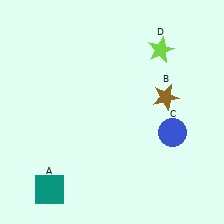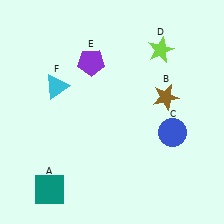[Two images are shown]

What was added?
A purple pentagon (E), a cyan triangle (F) were added in Image 2.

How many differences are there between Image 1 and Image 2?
There are 2 differences between the two images.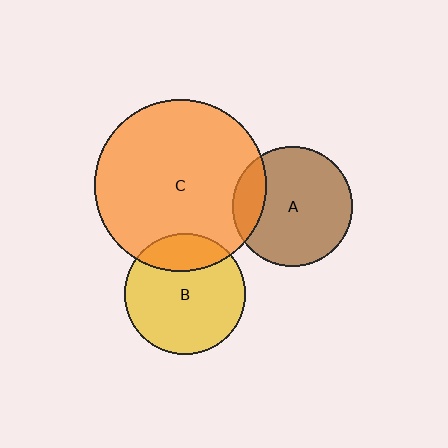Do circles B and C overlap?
Yes.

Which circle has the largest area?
Circle C (orange).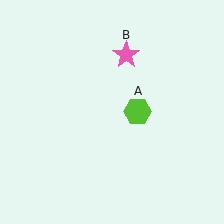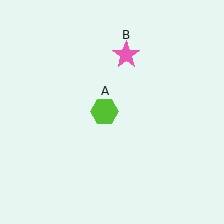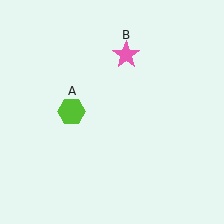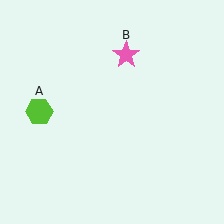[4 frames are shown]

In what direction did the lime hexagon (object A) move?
The lime hexagon (object A) moved left.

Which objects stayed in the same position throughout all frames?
Pink star (object B) remained stationary.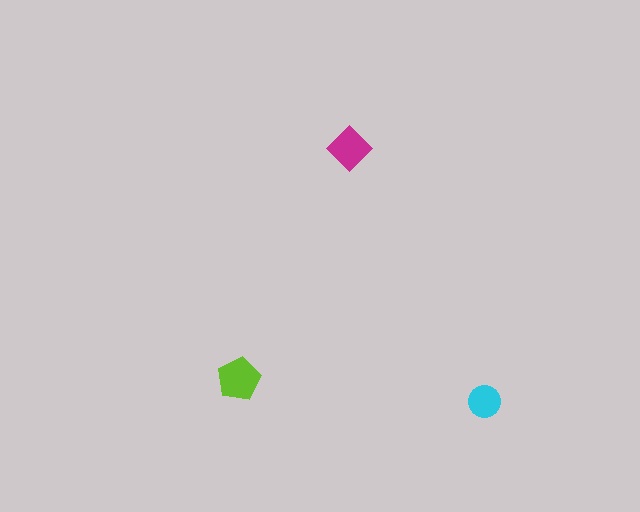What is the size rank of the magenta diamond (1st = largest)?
2nd.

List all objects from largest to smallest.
The lime pentagon, the magenta diamond, the cyan circle.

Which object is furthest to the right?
The cyan circle is rightmost.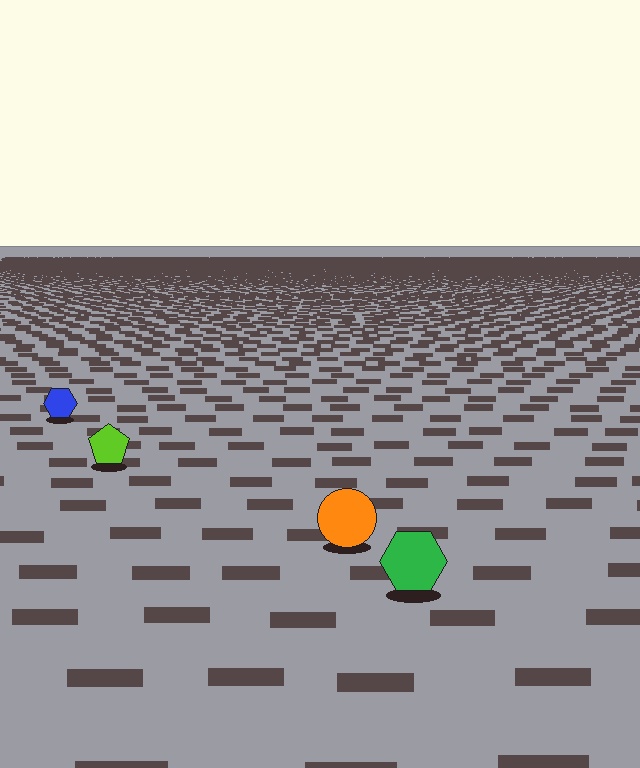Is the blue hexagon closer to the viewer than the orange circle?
No. The orange circle is closer — you can tell from the texture gradient: the ground texture is coarser near it.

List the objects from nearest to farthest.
From nearest to farthest: the green hexagon, the orange circle, the lime pentagon, the blue hexagon.